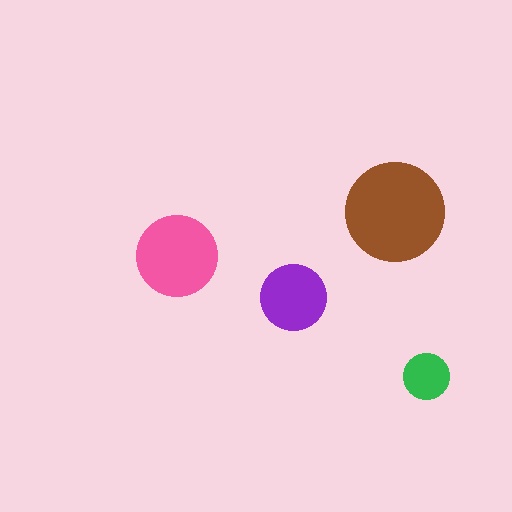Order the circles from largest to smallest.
the brown one, the pink one, the purple one, the green one.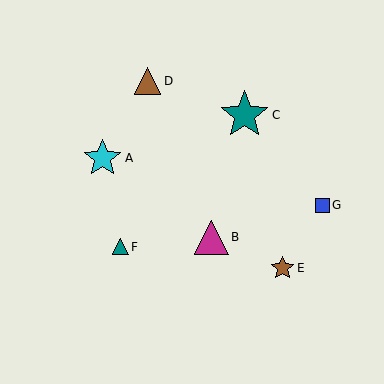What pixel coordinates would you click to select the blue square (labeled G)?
Click at (322, 205) to select the blue square G.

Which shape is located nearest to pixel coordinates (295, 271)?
The brown star (labeled E) at (282, 268) is nearest to that location.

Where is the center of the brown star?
The center of the brown star is at (282, 268).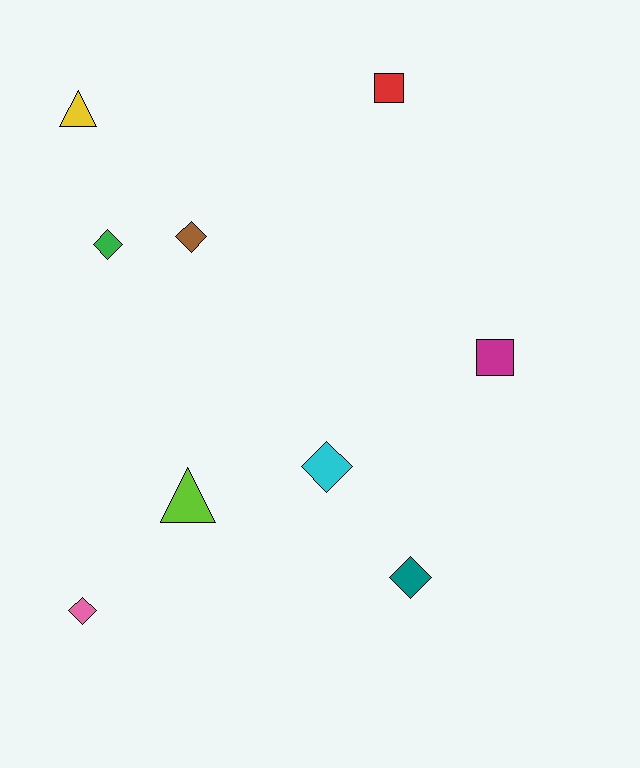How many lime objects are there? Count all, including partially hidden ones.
There is 1 lime object.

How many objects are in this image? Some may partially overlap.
There are 9 objects.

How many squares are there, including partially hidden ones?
There are 2 squares.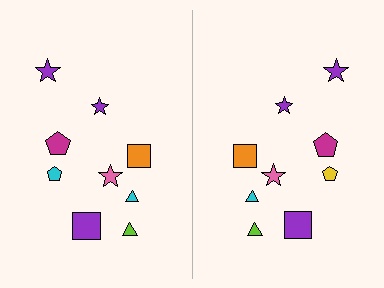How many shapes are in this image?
There are 18 shapes in this image.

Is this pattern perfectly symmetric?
No, the pattern is not perfectly symmetric. The yellow pentagon on the right side breaks the symmetry — its mirror counterpart is cyan.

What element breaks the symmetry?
The yellow pentagon on the right side breaks the symmetry — its mirror counterpart is cyan.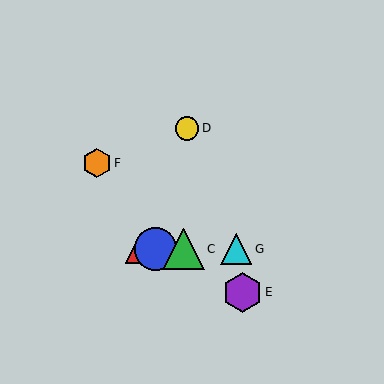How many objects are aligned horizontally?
4 objects (A, B, C, G) are aligned horizontally.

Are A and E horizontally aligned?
No, A is at y≈249 and E is at y≈292.